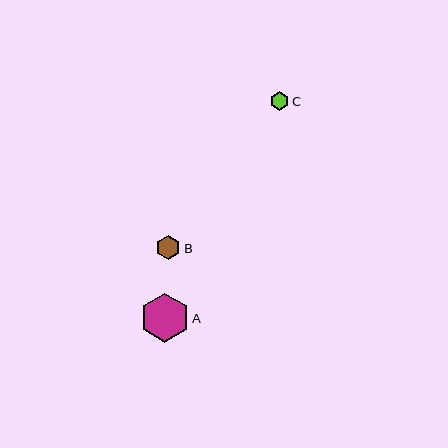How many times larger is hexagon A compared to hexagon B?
Hexagon A is approximately 2.0 times the size of hexagon B.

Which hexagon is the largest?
Hexagon A is the largest with a size of approximately 49 pixels.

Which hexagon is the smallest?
Hexagon C is the smallest with a size of approximately 18 pixels.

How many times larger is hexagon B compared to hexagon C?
Hexagon B is approximately 1.3 times the size of hexagon C.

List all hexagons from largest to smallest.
From largest to smallest: A, B, C.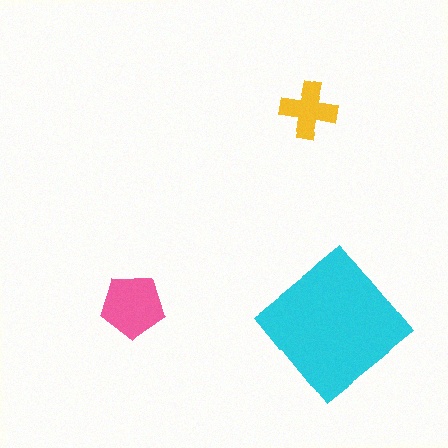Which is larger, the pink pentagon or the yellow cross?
The pink pentagon.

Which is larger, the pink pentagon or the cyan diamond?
The cyan diamond.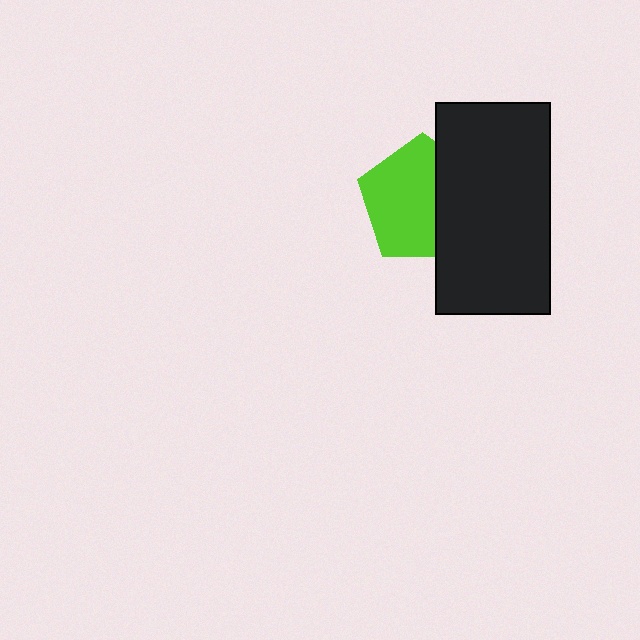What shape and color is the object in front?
The object in front is a black rectangle.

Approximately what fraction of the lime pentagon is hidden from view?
Roughly 36% of the lime pentagon is hidden behind the black rectangle.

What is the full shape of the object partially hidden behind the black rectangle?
The partially hidden object is a lime pentagon.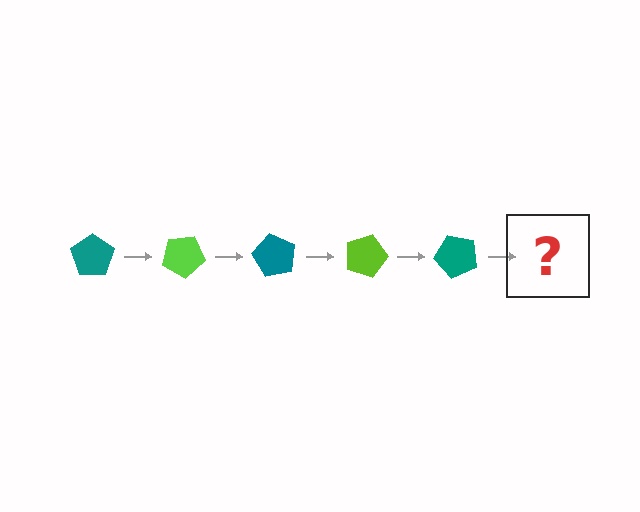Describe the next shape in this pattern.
It should be a lime pentagon, rotated 150 degrees from the start.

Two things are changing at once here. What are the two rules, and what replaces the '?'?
The two rules are that it rotates 30 degrees each step and the color cycles through teal and lime. The '?' should be a lime pentagon, rotated 150 degrees from the start.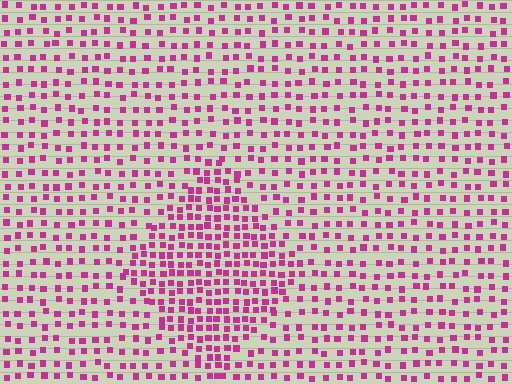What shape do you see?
I see a diamond.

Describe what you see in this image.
The image contains small magenta elements arranged at two different densities. A diamond-shaped region is visible where the elements are more densely packed than the surrounding area.